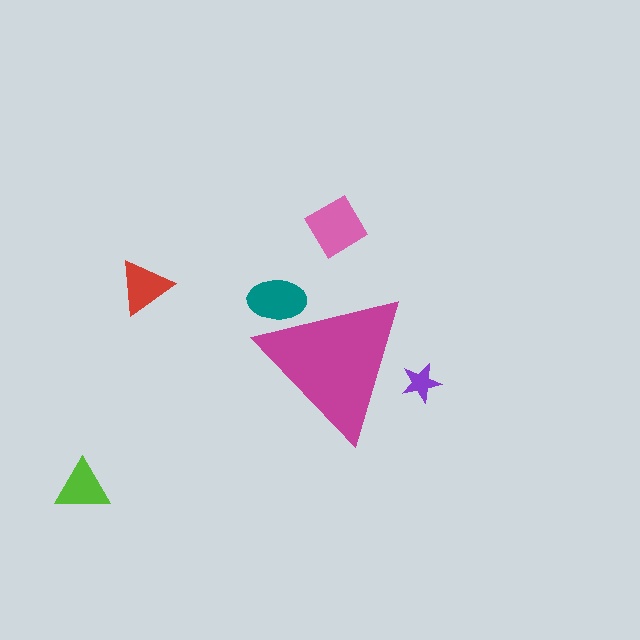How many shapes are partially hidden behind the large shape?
2 shapes are partially hidden.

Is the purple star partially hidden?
Yes, the purple star is partially hidden behind the magenta triangle.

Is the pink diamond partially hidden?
No, the pink diamond is fully visible.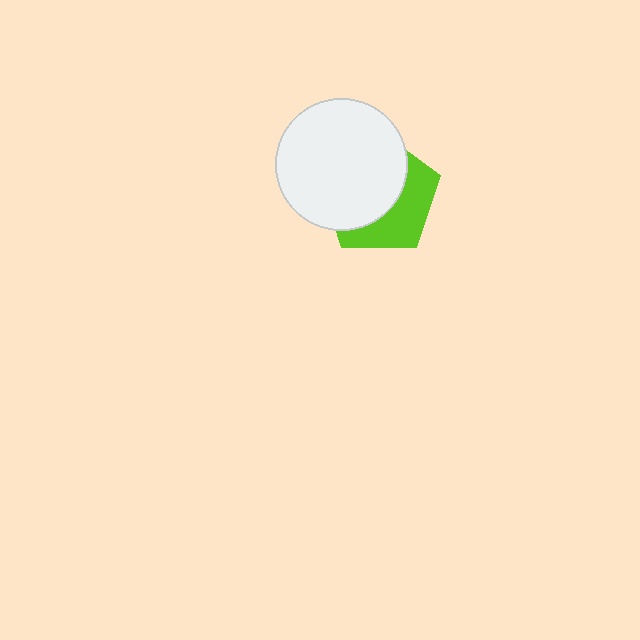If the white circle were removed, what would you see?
You would see the complete lime pentagon.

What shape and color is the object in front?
The object in front is a white circle.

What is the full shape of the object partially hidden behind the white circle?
The partially hidden object is a lime pentagon.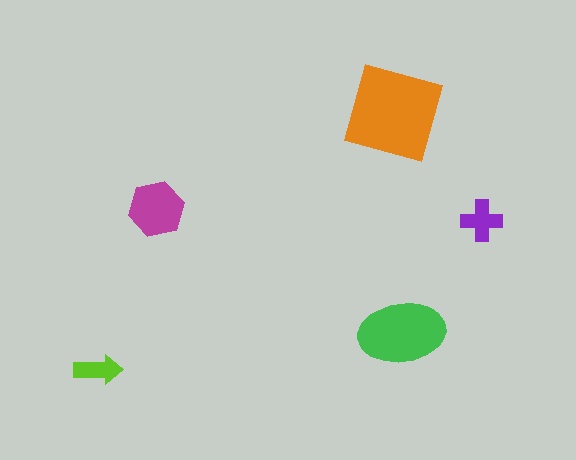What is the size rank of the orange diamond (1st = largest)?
1st.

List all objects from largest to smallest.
The orange diamond, the green ellipse, the magenta hexagon, the purple cross, the lime arrow.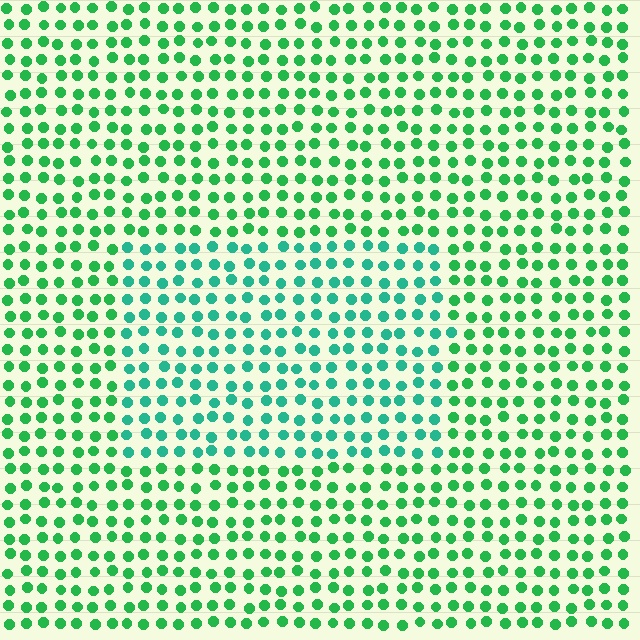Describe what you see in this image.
The image is filled with small green elements in a uniform arrangement. A rectangle-shaped region is visible where the elements are tinted to a slightly different hue, forming a subtle color boundary.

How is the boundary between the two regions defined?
The boundary is defined purely by a slight shift in hue (about 29 degrees). Spacing, size, and orientation are identical on both sides.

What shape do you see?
I see a rectangle.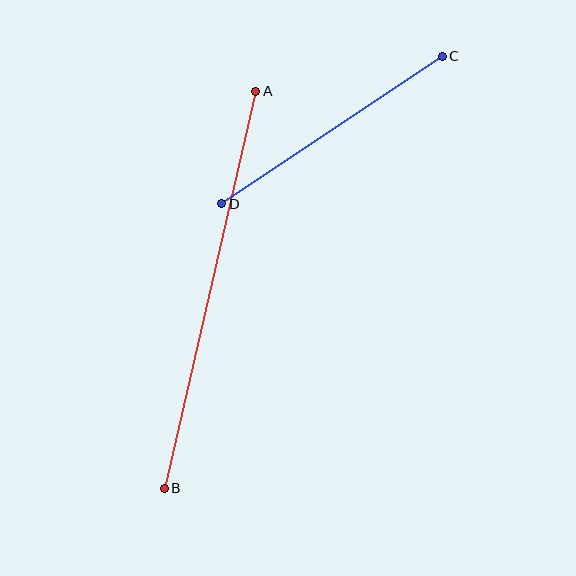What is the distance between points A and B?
The distance is approximately 407 pixels.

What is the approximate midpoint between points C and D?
The midpoint is at approximately (332, 130) pixels.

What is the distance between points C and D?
The distance is approximately 265 pixels.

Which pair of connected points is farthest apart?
Points A and B are farthest apart.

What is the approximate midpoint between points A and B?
The midpoint is at approximately (210, 290) pixels.